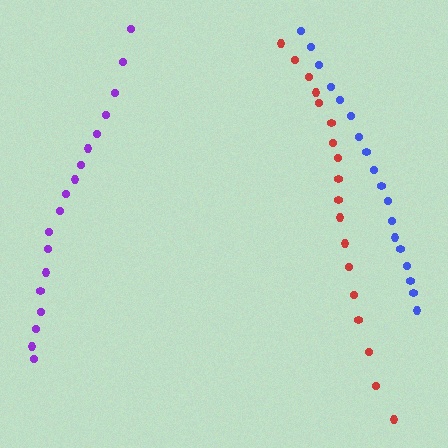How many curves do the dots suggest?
There are 3 distinct paths.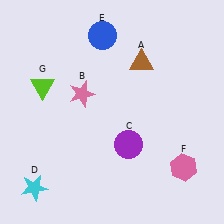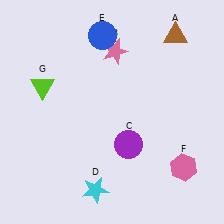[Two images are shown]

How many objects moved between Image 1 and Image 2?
3 objects moved between the two images.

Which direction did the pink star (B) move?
The pink star (B) moved up.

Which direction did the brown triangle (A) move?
The brown triangle (A) moved right.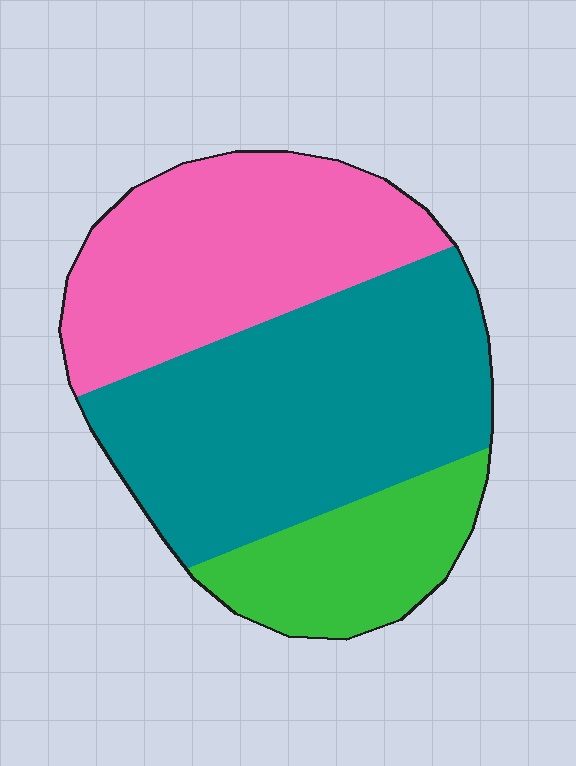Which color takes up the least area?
Green, at roughly 20%.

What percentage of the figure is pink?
Pink takes up between a quarter and a half of the figure.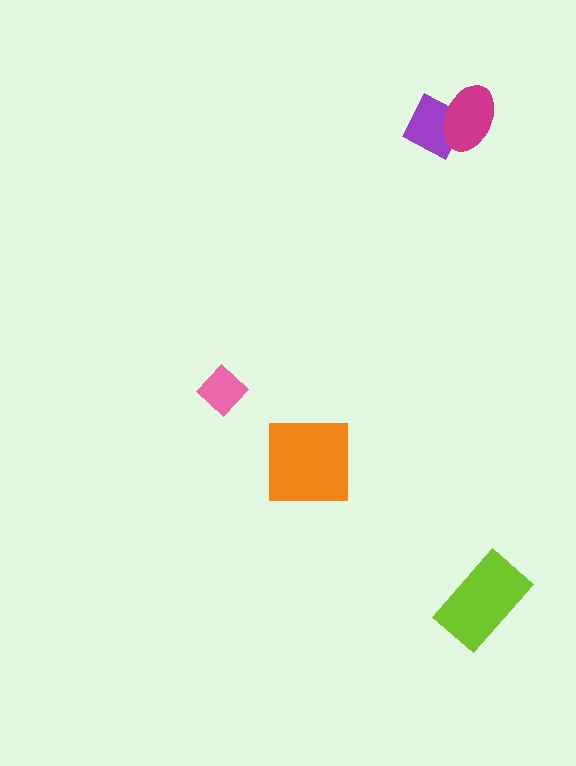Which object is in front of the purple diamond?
The magenta ellipse is in front of the purple diamond.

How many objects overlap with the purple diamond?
1 object overlaps with the purple diamond.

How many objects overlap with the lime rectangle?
0 objects overlap with the lime rectangle.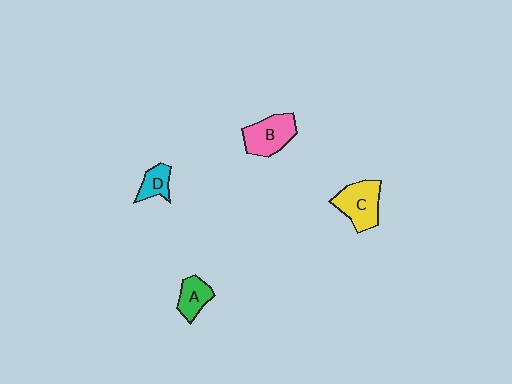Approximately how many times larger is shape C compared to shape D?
Approximately 1.9 times.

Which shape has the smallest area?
Shape D (cyan).